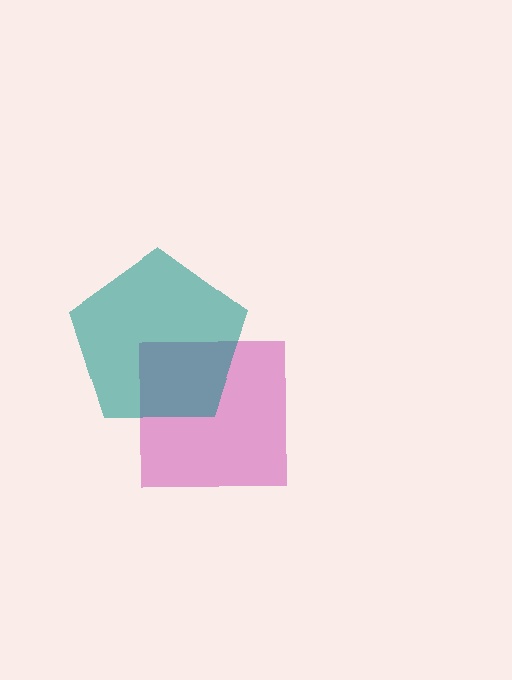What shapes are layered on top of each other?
The layered shapes are: a magenta square, a teal pentagon.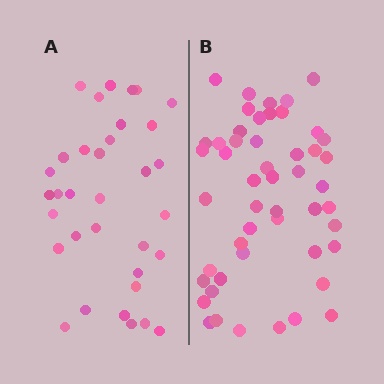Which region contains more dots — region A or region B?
Region B (the right region) has more dots.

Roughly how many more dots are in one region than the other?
Region B has approximately 15 more dots than region A.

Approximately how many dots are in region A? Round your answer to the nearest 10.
About 30 dots. (The exact count is 34, which rounds to 30.)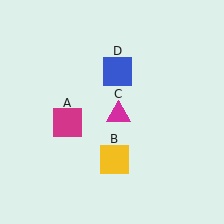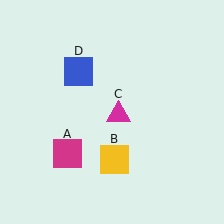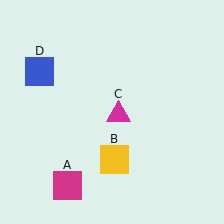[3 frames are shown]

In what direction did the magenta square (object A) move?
The magenta square (object A) moved down.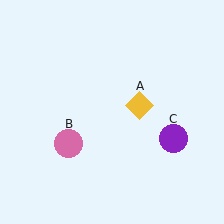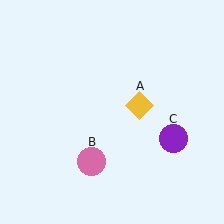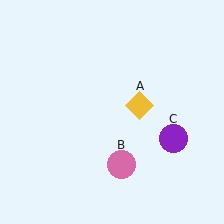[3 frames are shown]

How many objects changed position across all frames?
1 object changed position: pink circle (object B).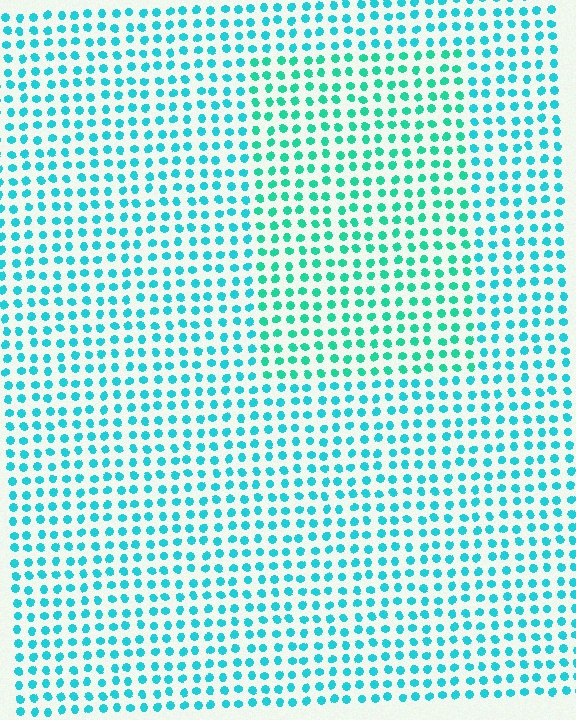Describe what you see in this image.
The image is filled with small cyan elements in a uniform arrangement. A rectangle-shaped region is visible where the elements are tinted to a slightly different hue, forming a subtle color boundary.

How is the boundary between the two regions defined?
The boundary is defined purely by a slight shift in hue (about 22 degrees). Spacing, size, and orientation are identical on both sides.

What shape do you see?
I see a rectangle.